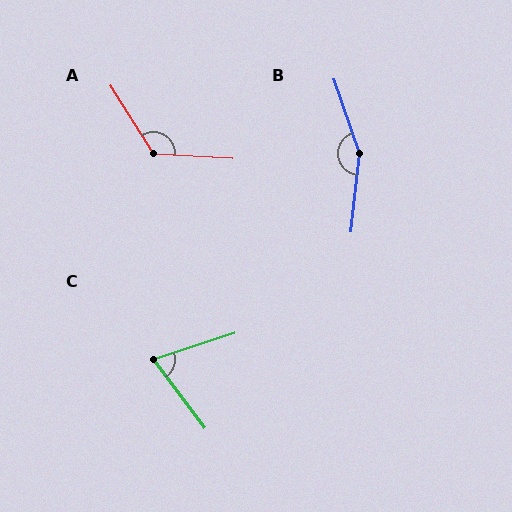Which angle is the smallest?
C, at approximately 71 degrees.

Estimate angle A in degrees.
Approximately 126 degrees.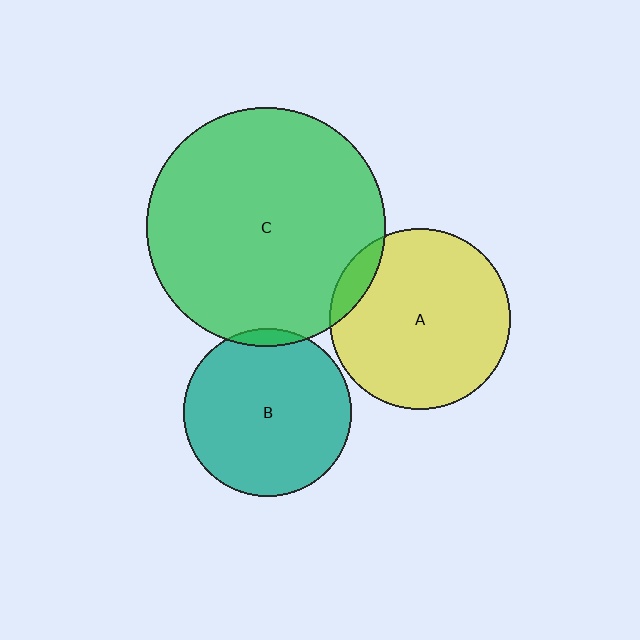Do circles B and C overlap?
Yes.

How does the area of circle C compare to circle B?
Approximately 2.0 times.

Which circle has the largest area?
Circle C (green).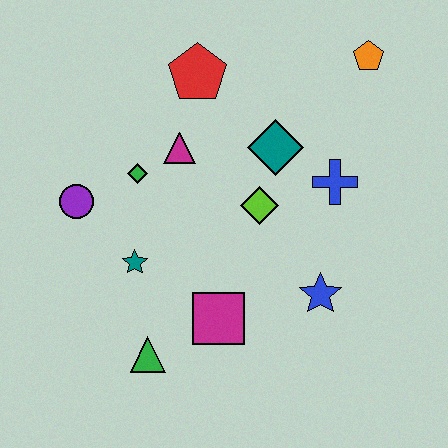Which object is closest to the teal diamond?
The lime diamond is closest to the teal diamond.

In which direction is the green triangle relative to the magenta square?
The green triangle is to the left of the magenta square.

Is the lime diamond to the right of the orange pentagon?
No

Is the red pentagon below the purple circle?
No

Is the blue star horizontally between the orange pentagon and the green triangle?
Yes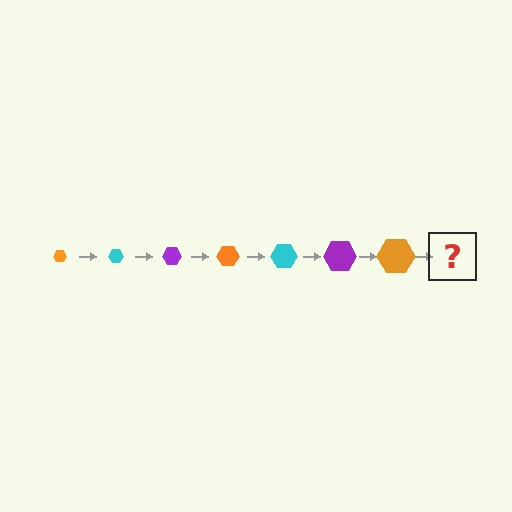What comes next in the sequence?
The next element should be a cyan hexagon, larger than the previous one.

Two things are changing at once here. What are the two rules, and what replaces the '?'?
The two rules are that the hexagon grows larger each step and the color cycles through orange, cyan, and purple. The '?' should be a cyan hexagon, larger than the previous one.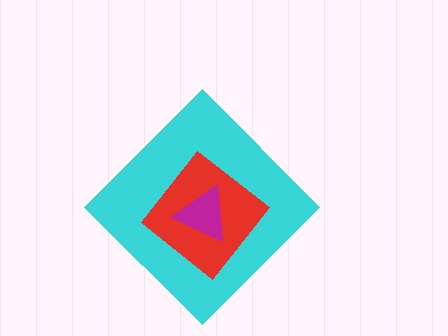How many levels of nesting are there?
3.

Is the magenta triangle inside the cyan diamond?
Yes.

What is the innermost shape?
The magenta triangle.